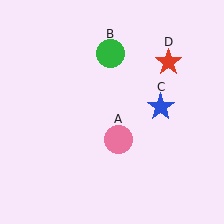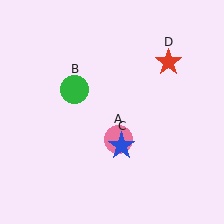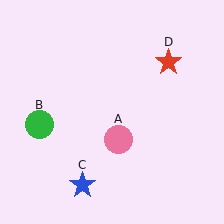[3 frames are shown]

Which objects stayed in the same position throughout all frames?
Pink circle (object A) and red star (object D) remained stationary.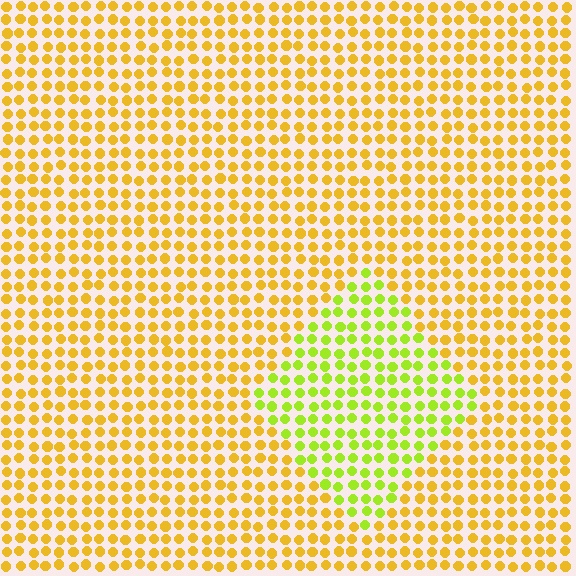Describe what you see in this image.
The image is filled with small yellow elements in a uniform arrangement. A diamond-shaped region is visible where the elements are tinted to a slightly different hue, forming a subtle color boundary.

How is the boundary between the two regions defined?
The boundary is defined purely by a slight shift in hue (about 39 degrees). Spacing, size, and orientation are identical on both sides.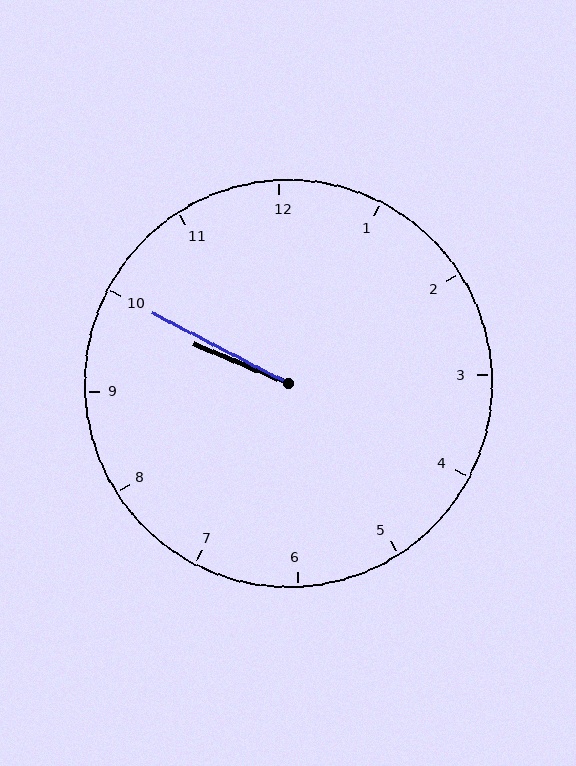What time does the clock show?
9:50.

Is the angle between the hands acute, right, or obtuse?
It is acute.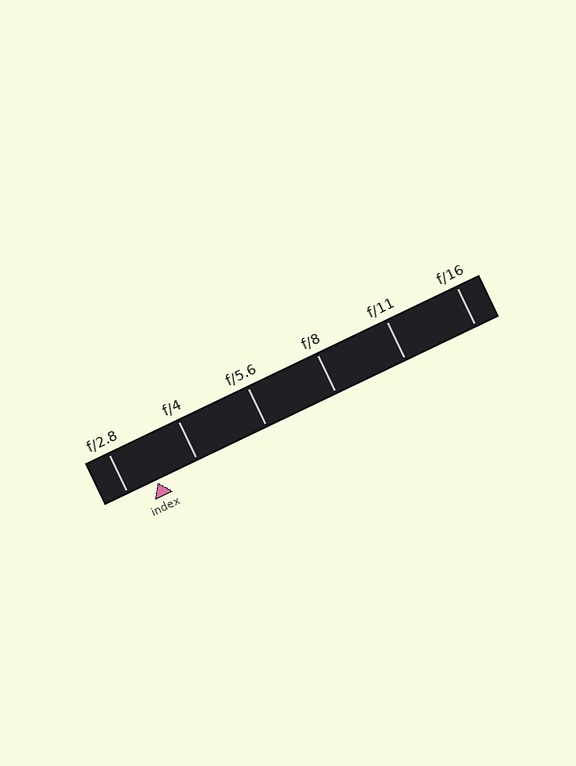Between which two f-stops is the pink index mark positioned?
The index mark is between f/2.8 and f/4.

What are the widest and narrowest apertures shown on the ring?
The widest aperture shown is f/2.8 and the narrowest is f/16.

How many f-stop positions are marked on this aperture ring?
There are 6 f-stop positions marked.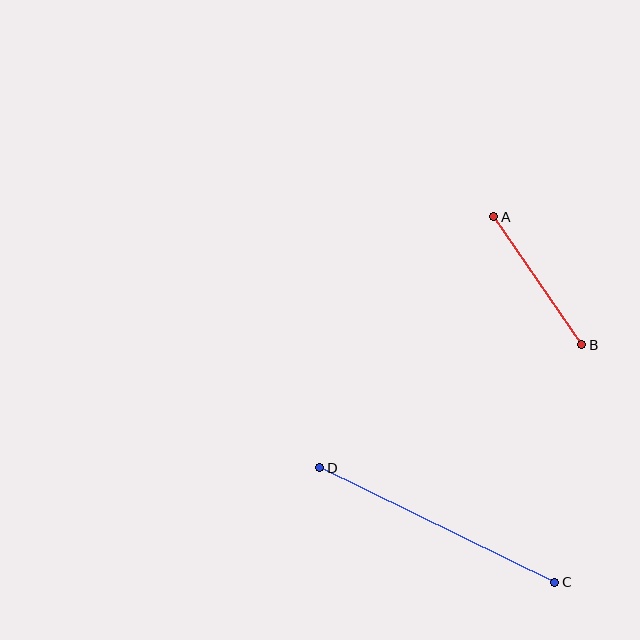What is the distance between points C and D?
The distance is approximately 262 pixels.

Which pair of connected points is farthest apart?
Points C and D are farthest apart.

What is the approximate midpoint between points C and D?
The midpoint is at approximately (437, 525) pixels.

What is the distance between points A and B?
The distance is approximately 155 pixels.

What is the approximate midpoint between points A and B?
The midpoint is at approximately (538, 281) pixels.